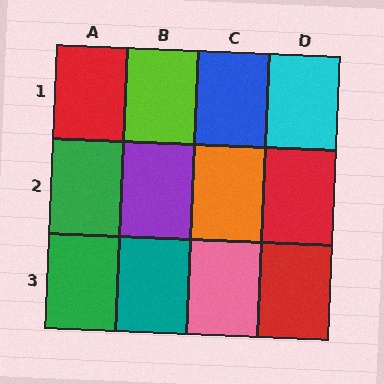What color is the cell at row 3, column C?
Pink.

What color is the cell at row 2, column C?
Orange.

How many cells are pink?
1 cell is pink.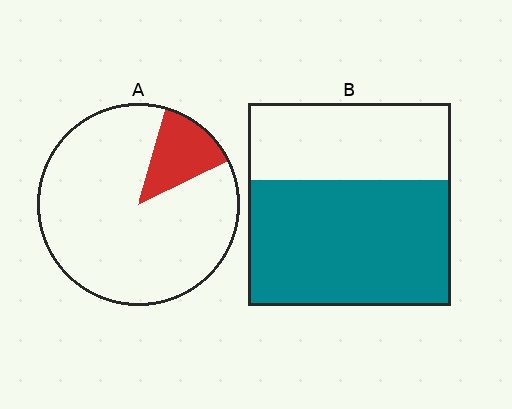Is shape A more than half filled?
No.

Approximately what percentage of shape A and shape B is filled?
A is approximately 15% and B is approximately 60%.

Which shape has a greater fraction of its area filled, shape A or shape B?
Shape B.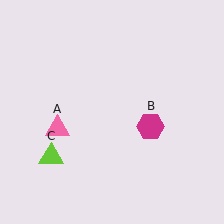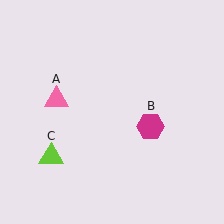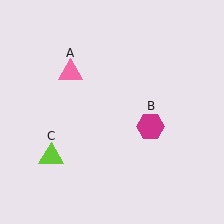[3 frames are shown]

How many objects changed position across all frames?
1 object changed position: pink triangle (object A).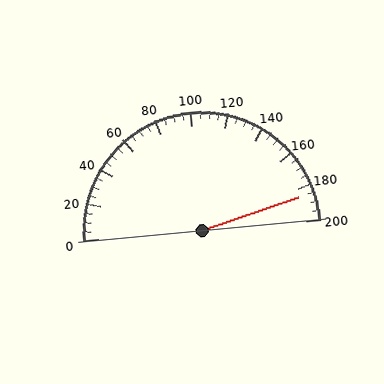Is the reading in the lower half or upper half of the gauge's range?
The reading is in the upper half of the range (0 to 200).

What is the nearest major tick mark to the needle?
The nearest major tick mark is 180.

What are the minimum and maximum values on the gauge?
The gauge ranges from 0 to 200.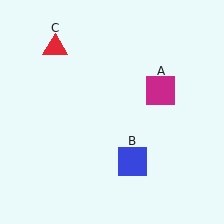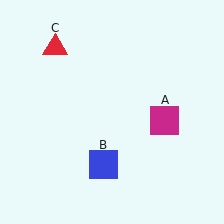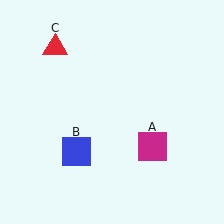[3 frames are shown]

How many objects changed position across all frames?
2 objects changed position: magenta square (object A), blue square (object B).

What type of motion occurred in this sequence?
The magenta square (object A), blue square (object B) rotated clockwise around the center of the scene.